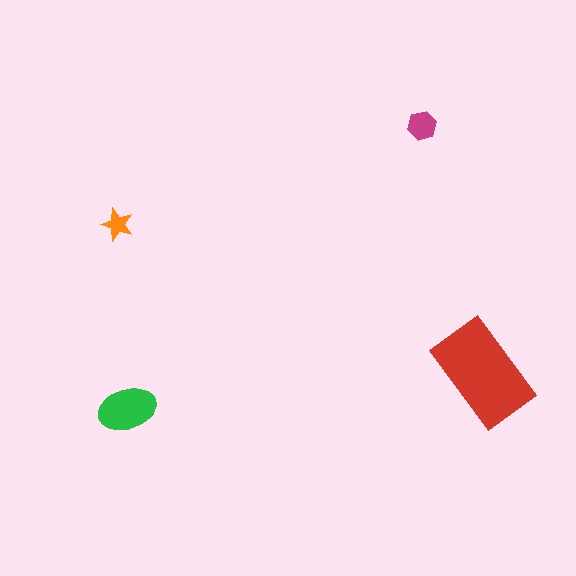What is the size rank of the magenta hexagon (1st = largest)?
3rd.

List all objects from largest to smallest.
The red rectangle, the green ellipse, the magenta hexagon, the orange star.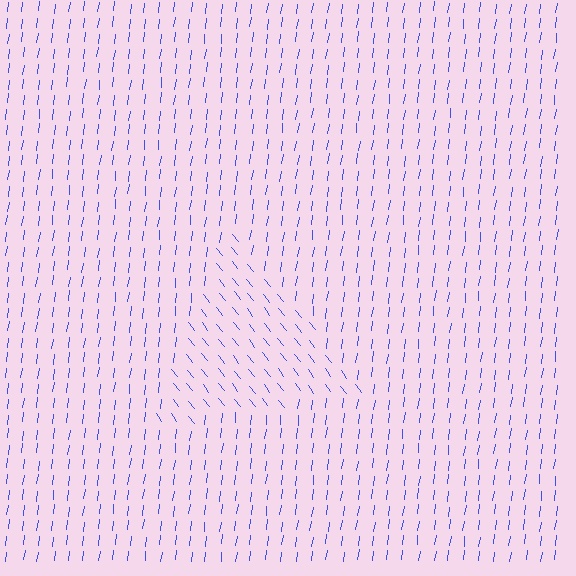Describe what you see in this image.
The image is filled with small blue line segments. A triangle region in the image has lines oriented differently from the surrounding lines, creating a visible texture boundary.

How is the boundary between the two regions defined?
The boundary is defined purely by a change in line orientation (approximately 45 degrees difference). All lines are the same color and thickness.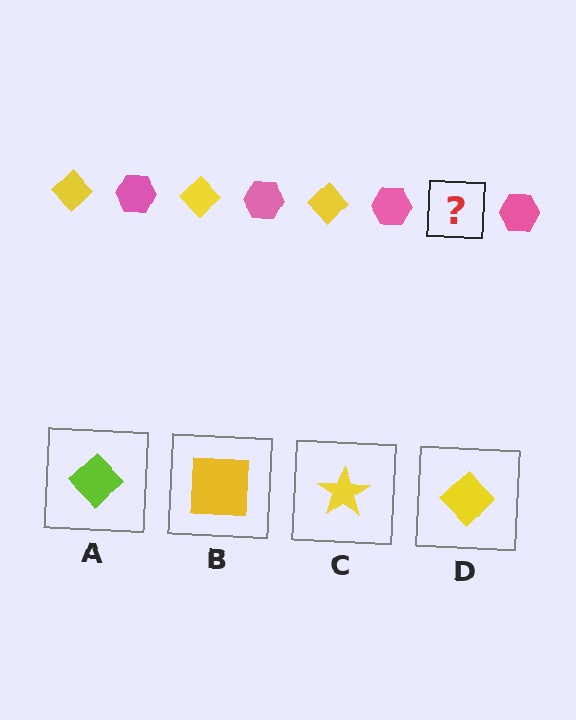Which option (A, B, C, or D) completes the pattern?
D.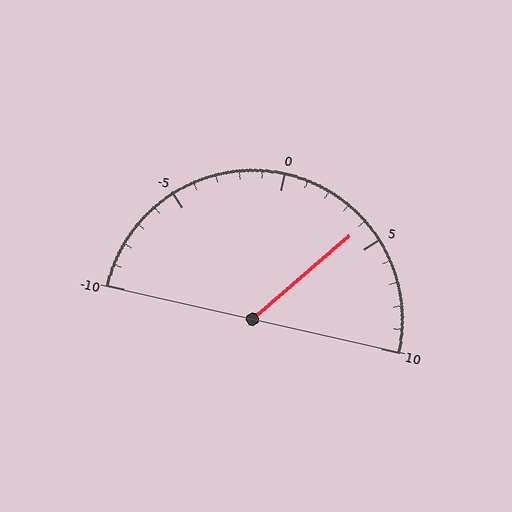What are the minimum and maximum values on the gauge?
The gauge ranges from -10 to 10.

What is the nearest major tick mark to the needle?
The nearest major tick mark is 5.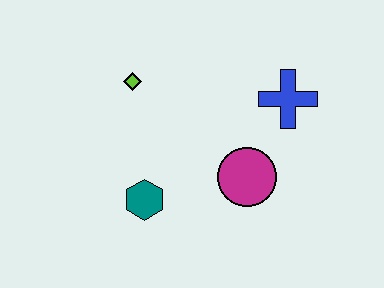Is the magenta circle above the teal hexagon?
Yes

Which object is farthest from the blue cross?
The teal hexagon is farthest from the blue cross.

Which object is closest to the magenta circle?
The blue cross is closest to the magenta circle.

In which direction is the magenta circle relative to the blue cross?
The magenta circle is below the blue cross.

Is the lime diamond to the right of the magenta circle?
No